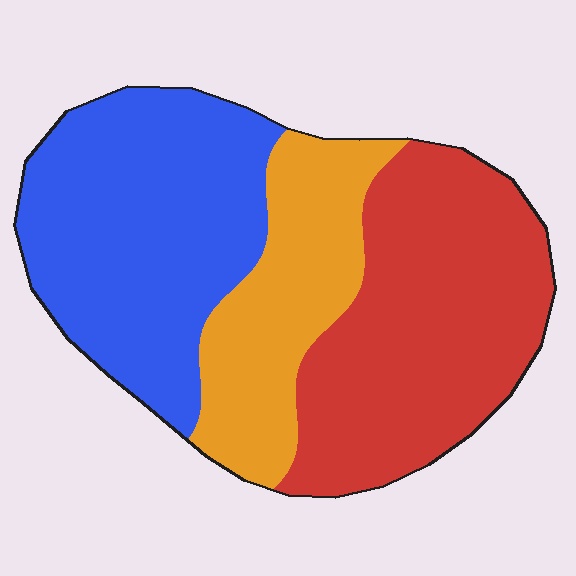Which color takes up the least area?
Orange, at roughly 25%.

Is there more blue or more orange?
Blue.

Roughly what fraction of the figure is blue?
Blue takes up between a third and a half of the figure.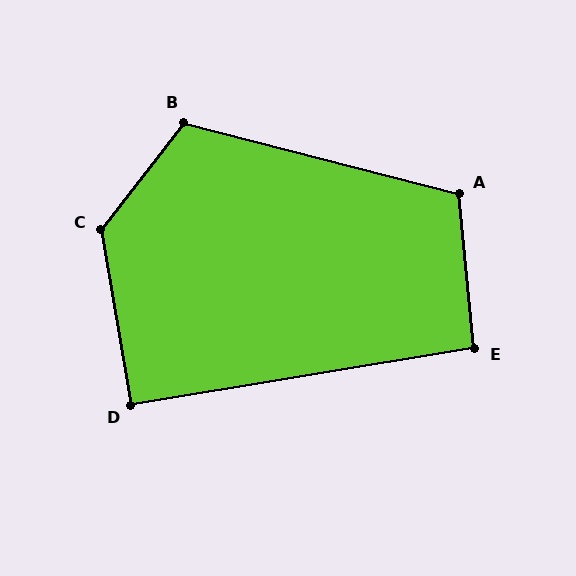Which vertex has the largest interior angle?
C, at approximately 133 degrees.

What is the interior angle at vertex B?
Approximately 113 degrees (obtuse).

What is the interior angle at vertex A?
Approximately 110 degrees (obtuse).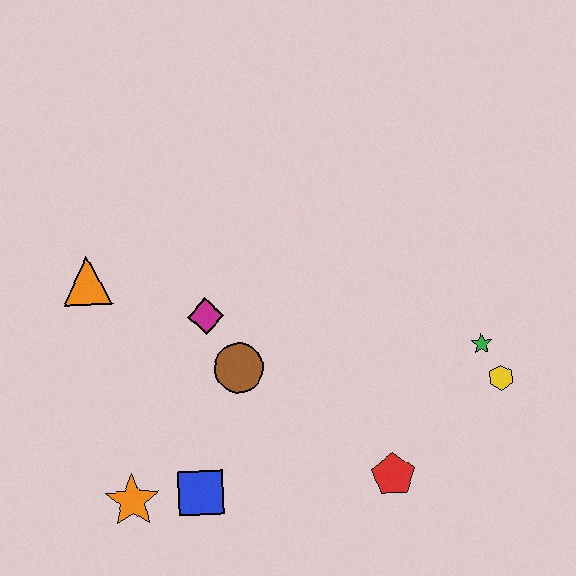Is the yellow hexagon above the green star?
No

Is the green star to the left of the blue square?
No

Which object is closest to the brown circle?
The magenta diamond is closest to the brown circle.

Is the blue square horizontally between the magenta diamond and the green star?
No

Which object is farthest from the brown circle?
The yellow hexagon is farthest from the brown circle.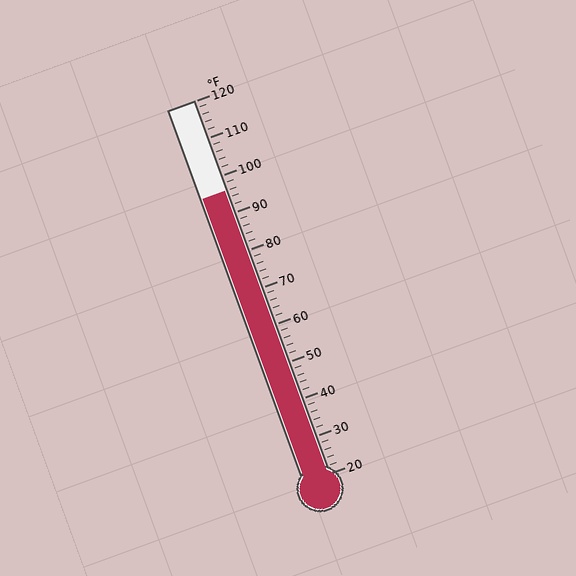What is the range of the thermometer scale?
The thermometer scale ranges from 20°F to 120°F.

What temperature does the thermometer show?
The thermometer shows approximately 96°F.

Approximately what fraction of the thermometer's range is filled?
The thermometer is filled to approximately 75% of its range.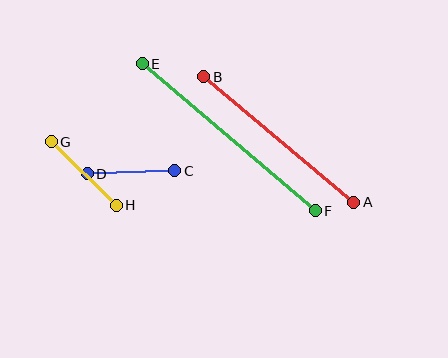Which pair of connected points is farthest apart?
Points E and F are farthest apart.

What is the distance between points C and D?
The distance is approximately 88 pixels.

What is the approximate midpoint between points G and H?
The midpoint is at approximately (84, 173) pixels.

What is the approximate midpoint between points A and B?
The midpoint is at approximately (279, 140) pixels.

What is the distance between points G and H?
The distance is approximately 91 pixels.